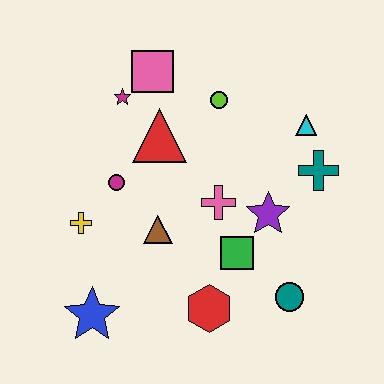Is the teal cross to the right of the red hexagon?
Yes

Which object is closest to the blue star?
The yellow cross is closest to the blue star.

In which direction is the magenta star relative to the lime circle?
The magenta star is to the left of the lime circle.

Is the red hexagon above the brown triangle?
No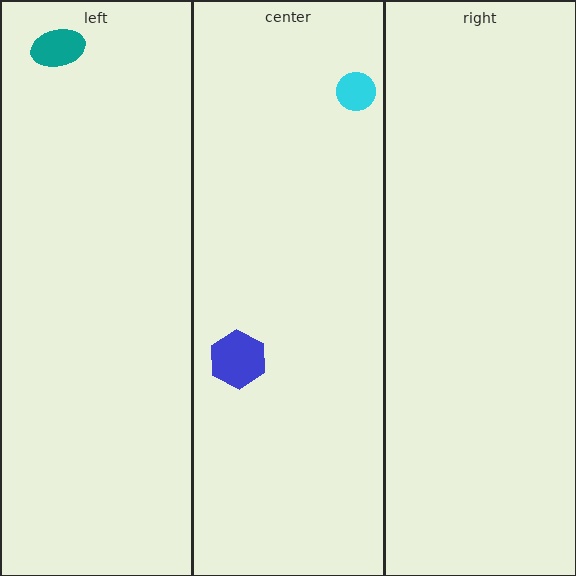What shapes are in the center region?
The blue hexagon, the cyan circle.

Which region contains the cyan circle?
The center region.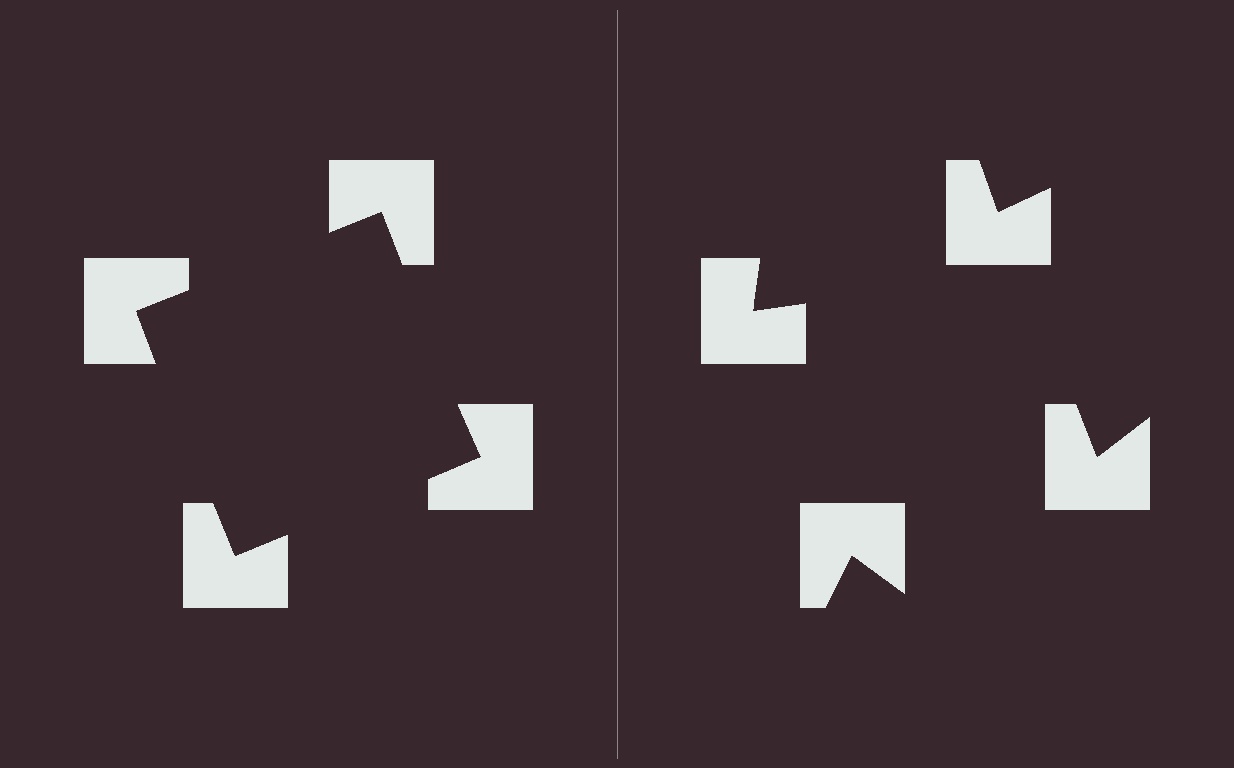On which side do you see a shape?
An illusory square appears on the left side. On the right side the wedge cuts are rotated, so no coherent shape forms.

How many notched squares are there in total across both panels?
8 — 4 on each side.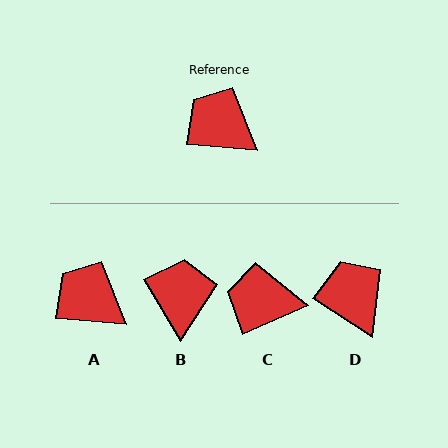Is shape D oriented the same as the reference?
No, it is off by about 29 degrees.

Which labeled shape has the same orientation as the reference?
A.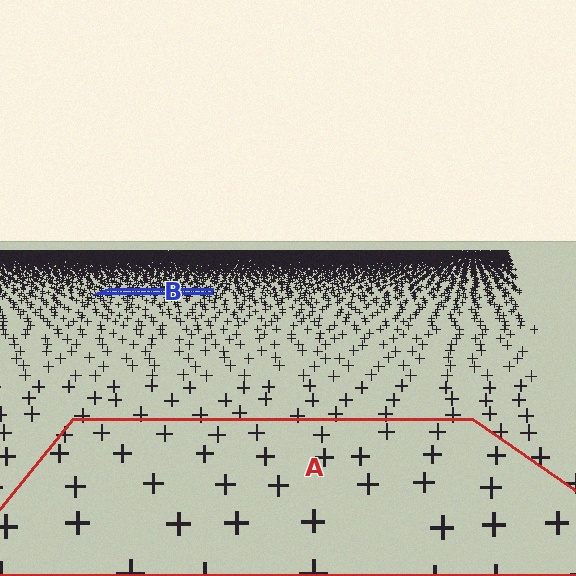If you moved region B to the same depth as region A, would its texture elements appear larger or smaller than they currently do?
They would appear larger. At a closer depth, the same texture elements are projected at a bigger on-screen size.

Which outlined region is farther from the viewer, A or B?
Region B is farther from the viewer — the texture elements inside it appear smaller and more densely packed.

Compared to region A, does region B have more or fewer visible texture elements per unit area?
Region B has more texture elements per unit area — they are packed more densely because it is farther away.